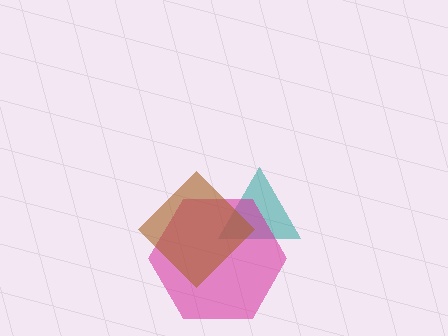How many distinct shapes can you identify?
There are 3 distinct shapes: a teal triangle, a magenta hexagon, a brown diamond.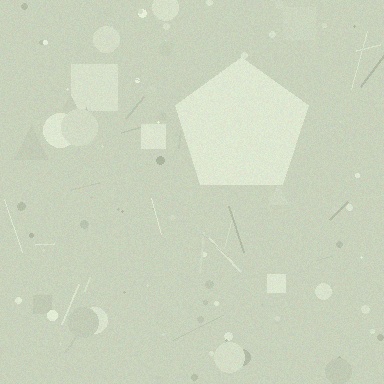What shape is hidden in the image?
A pentagon is hidden in the image.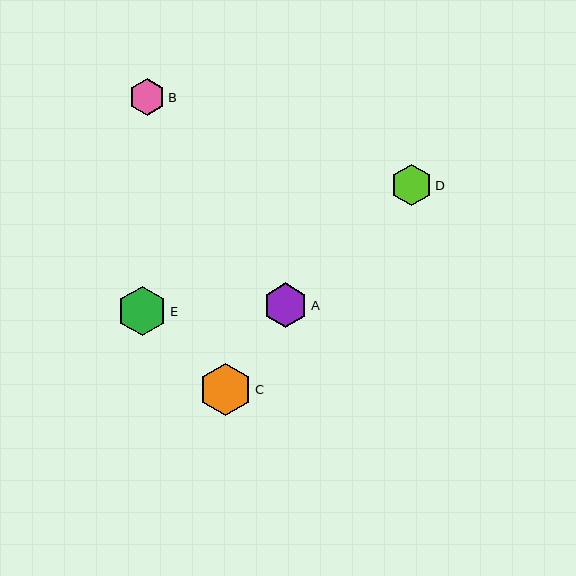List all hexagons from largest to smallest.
From largest to smallest: C, E, A, D, B.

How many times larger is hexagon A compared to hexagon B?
Hexagon A is approximately 1.2 times the size of hexagon B.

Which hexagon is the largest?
Hexagon C is the largest with a size of approximately 52 pixels.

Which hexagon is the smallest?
Hexagon B is the smallest with a size of approximately 37 pixels.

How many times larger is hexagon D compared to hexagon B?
Hexagon D is approximately 1.1 times the size of hexagon B.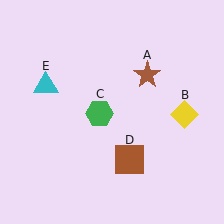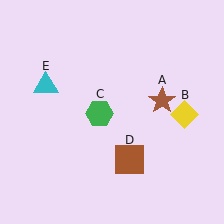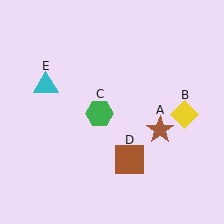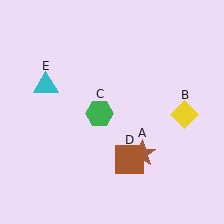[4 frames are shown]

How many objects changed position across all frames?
1 object changed position: brown star (object A).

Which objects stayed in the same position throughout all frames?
Yellow diamond (object B) and green hexagon (object C) and brown square (object D) and cyan triangle (object E) remained stationary.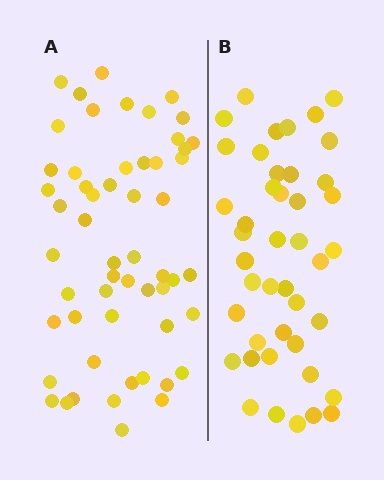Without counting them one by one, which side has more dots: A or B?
Region A (the left region) has more dots.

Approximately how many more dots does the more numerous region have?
Region A has roughly 12 or so more dots than region B.